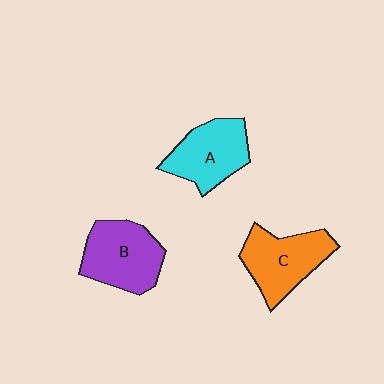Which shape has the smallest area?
Shape A (cyan).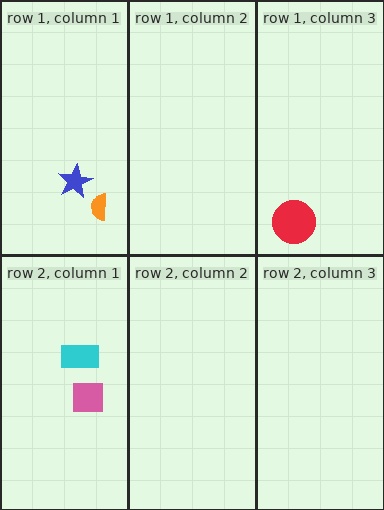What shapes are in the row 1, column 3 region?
The red circle.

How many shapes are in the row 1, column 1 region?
2.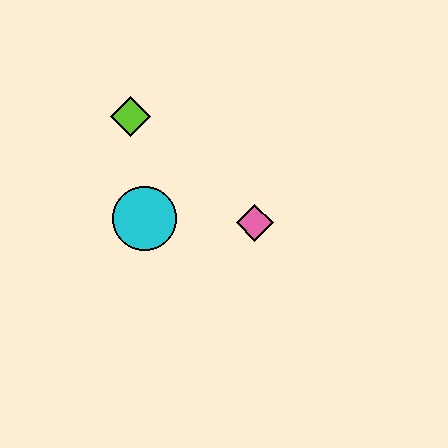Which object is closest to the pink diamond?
The cyan circle is closest to the pink diamond.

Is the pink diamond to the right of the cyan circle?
Yes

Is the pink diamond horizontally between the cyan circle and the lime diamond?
No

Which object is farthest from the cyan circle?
The pink diamond is farthest from the cyan circle.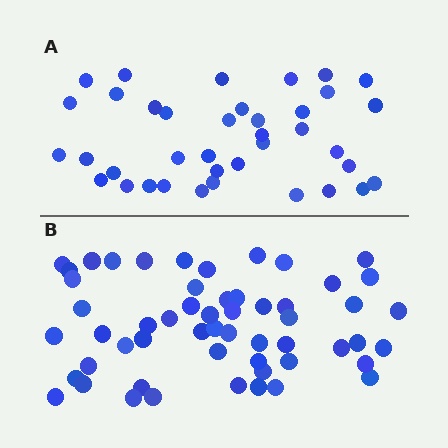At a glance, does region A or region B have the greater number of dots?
Region B (the bottom region) has more dots.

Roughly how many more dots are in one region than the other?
Region B has approximately 15 more dots than region A.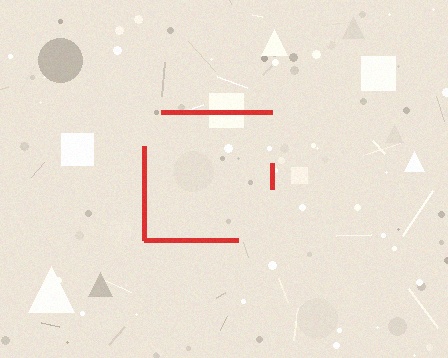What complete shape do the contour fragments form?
The contour fragments form a square.